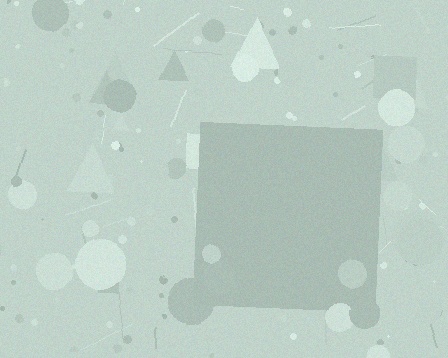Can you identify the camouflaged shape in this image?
The camouflaged shape is a square.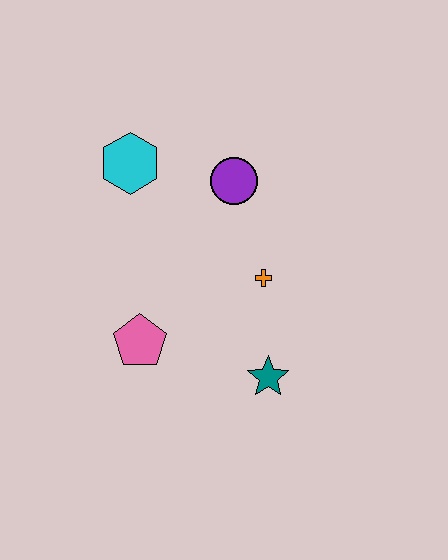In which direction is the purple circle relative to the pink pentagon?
The purple circle is above the pink pentagon.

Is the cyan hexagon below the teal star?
No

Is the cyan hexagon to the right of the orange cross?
No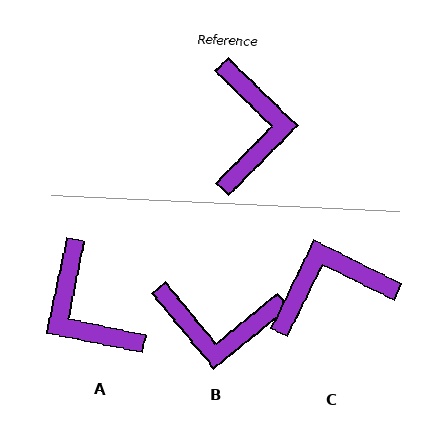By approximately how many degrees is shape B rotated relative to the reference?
Approximately 96 degrees clockwise.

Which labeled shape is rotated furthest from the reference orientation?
A, about 147 degrees away.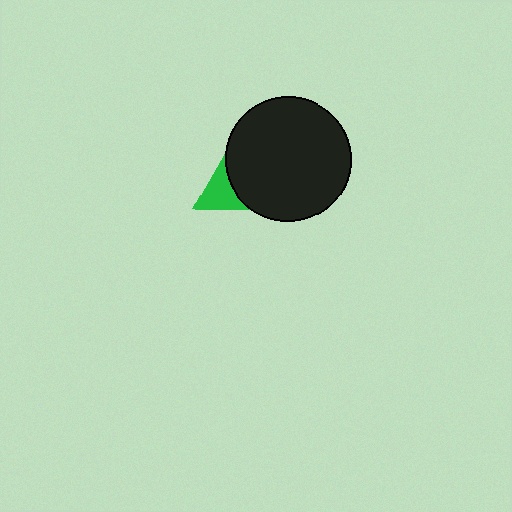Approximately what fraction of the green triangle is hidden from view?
Roughly 64% of the green triangle is hidden behind the black circle.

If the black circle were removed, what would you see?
You would see the complete green triangle.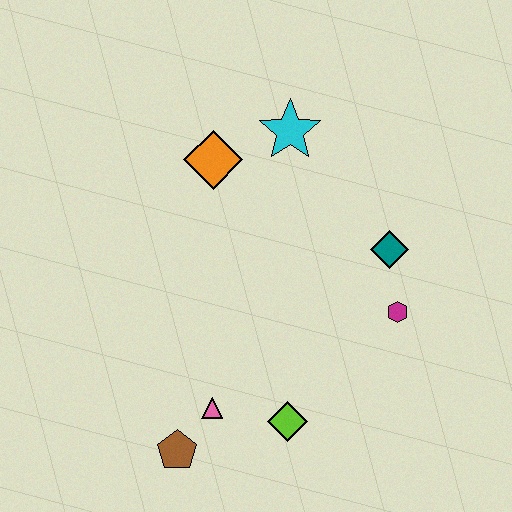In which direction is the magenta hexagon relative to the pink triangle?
The magenta hexagon is to the right of the pink triangle.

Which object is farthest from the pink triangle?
The cyan star is farthest from the pink triangle.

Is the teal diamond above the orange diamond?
No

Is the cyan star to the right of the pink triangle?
Yes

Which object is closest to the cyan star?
The orange diamond is closest to the cyan star.